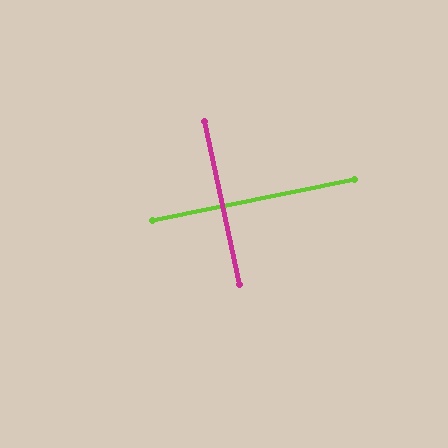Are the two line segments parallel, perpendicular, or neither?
Perpendicular — they meet at approximately 90°.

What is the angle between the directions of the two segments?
Approximately 90 degrees.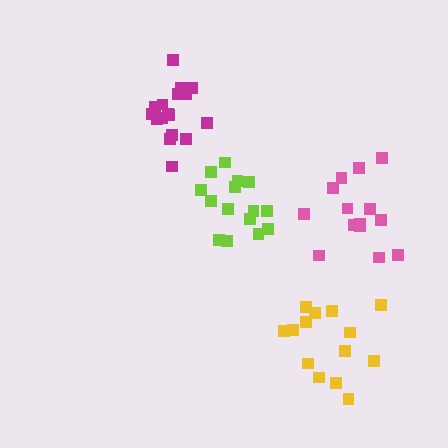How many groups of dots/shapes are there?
There are 4 groups.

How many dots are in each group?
Group 1: 17 dots, Group 2: 15 dots, Group 3: 14 dots, Group 4: 14 dots (60 total).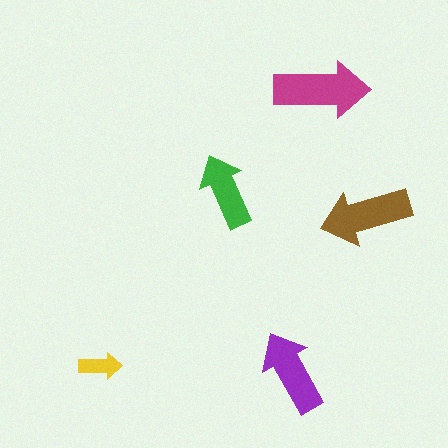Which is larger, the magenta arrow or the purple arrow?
The magenta one.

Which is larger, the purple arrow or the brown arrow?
The brown one.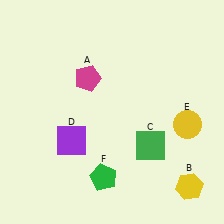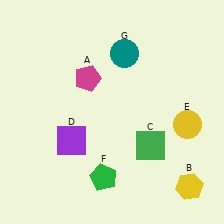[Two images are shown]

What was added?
A teal circle (G) was added in Image 2.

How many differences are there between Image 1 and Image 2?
There is 1 difference between the two images.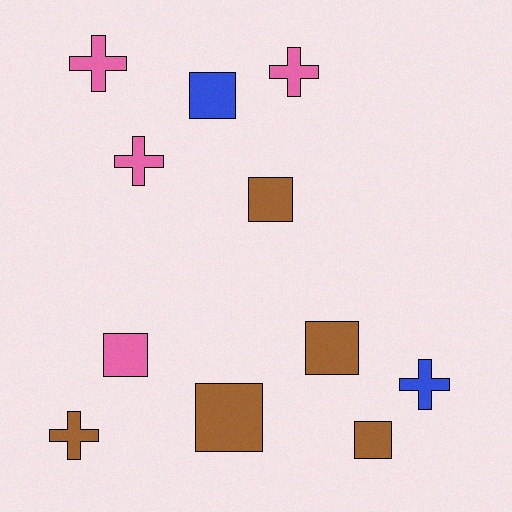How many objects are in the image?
There are 11 objects.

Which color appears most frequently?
Brown, with 5 objects.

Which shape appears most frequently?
Square, with 6 objects.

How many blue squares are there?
There is 1 blue square.